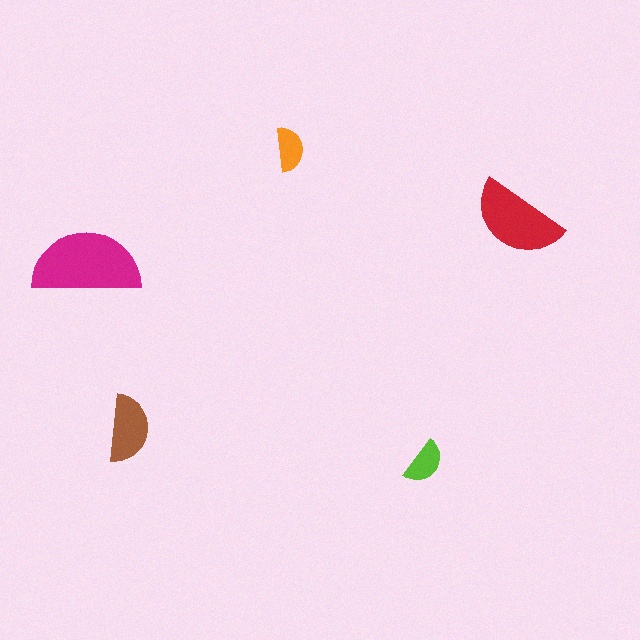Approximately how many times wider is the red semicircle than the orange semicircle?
About 2 times wider.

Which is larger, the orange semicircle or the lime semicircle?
The lime one.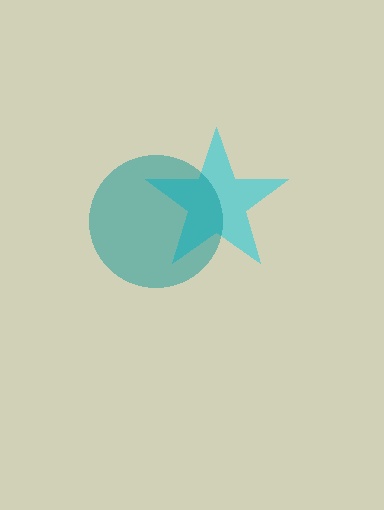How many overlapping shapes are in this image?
There are 2 overlapping shapes in the image.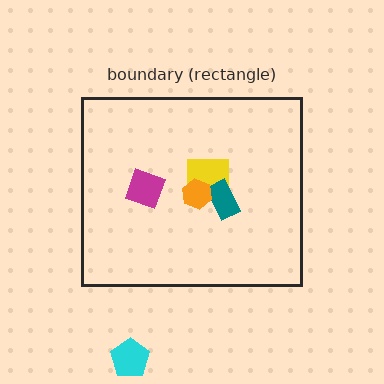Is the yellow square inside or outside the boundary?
Inside.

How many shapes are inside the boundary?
4 inside, 1 outside.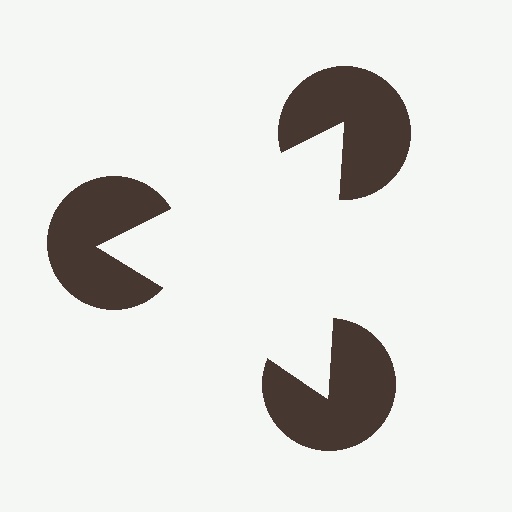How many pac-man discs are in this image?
There are 3 — one at each vertex of the illusory triangle.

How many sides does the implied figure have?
3 sides.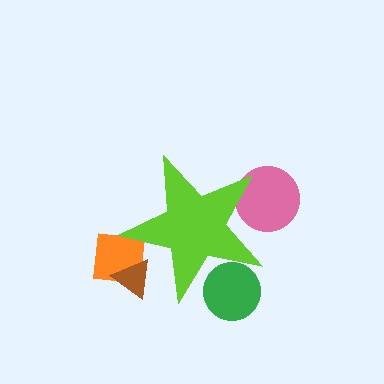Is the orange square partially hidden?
Yes, the orange square is partially hidden behind the lime star.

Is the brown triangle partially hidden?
Yes, the brown triangle is partially hidden behind the lime star.